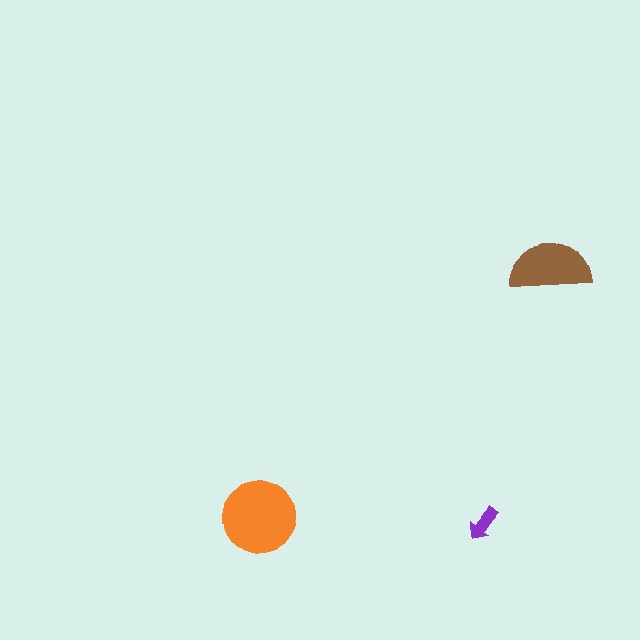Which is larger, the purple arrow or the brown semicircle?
The brown semicircle.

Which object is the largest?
The orange circle.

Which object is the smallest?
The purple arrow.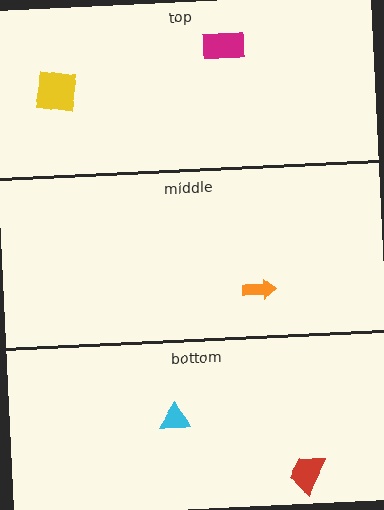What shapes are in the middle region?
The orange arrow.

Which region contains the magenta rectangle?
The top region.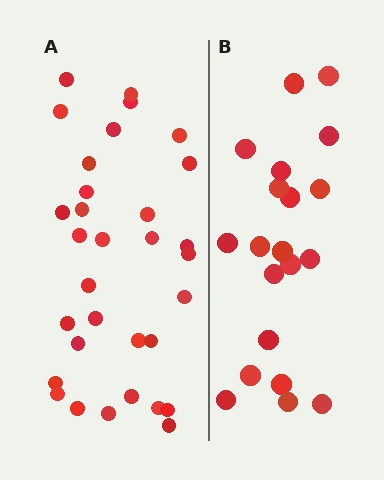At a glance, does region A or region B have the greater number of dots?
Region A (the left region) has more dots.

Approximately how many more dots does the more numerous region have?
Region A has roughly 12 or so more dots than region B.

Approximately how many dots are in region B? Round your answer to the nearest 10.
About 20 dots.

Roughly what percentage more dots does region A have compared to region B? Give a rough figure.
About 60% more.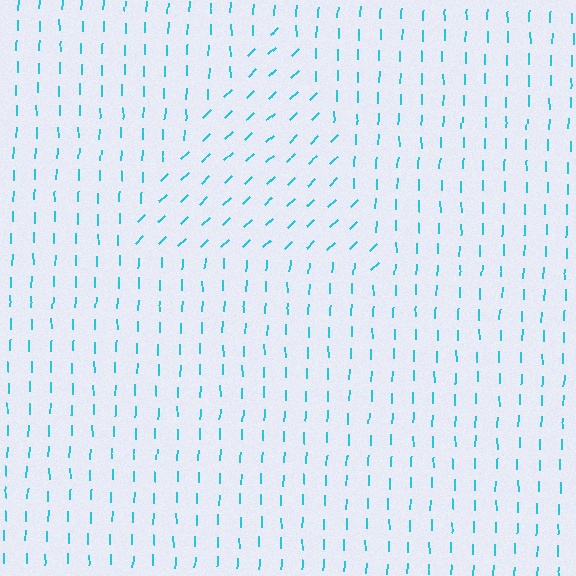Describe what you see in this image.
The image is filled with small cyan line segments. A triangle region in the image has lines oriented differently from the surrounding lines, creating a visible texture boundary.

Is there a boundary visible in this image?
Yes, there is a texture boundary formed by a change in line orientation.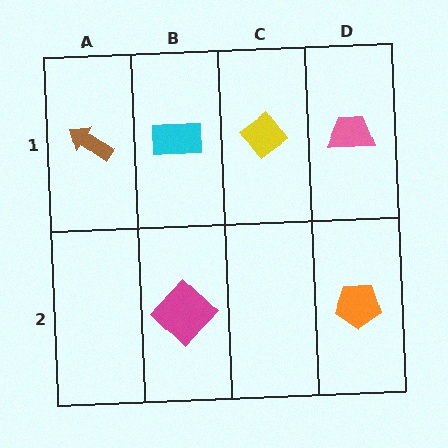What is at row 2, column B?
A magenta diamond.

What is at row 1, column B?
A cyan rectangle.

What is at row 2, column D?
An orange pentagon.